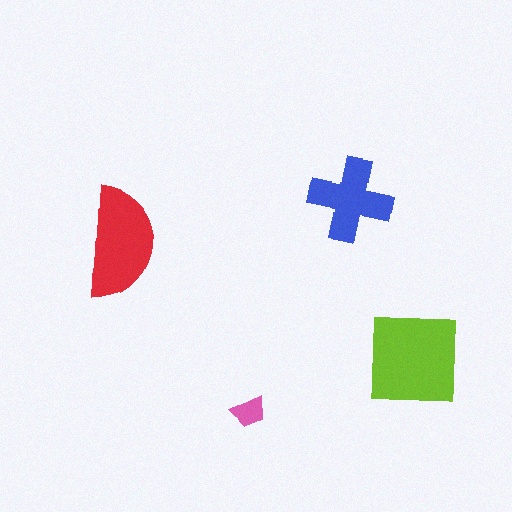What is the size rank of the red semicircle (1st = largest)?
2nd.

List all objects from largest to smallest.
The lime square, the red semicircle, the blue cross, the pink trapezoid.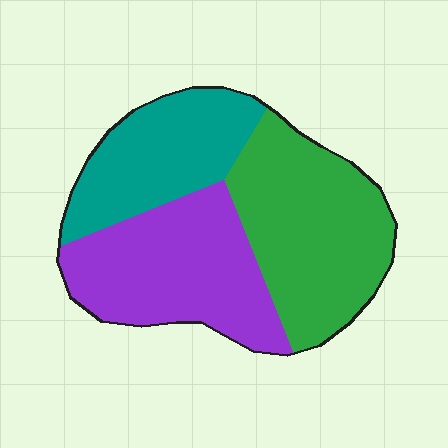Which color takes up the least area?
Teal, at roughly 25%.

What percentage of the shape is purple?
Purple covers around 35% of the shape.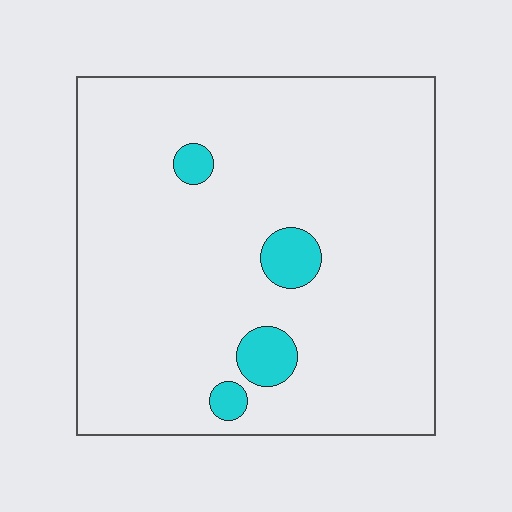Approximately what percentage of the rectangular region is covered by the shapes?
Approximately 5%.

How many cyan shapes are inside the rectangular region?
4.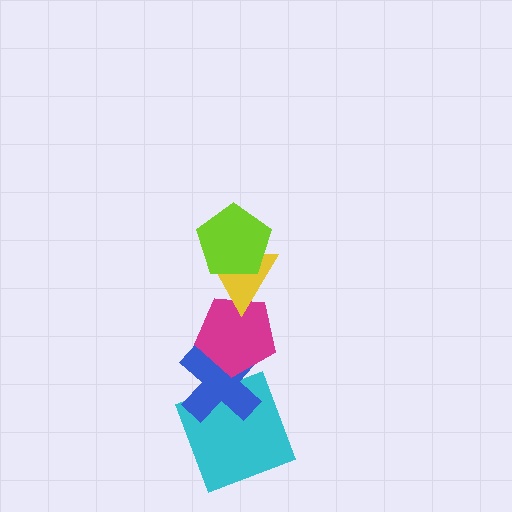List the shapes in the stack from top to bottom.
From top to bottom: the lime pentagon, the yellow triangle, the magenta pentagon, the blue cross, the cyan square.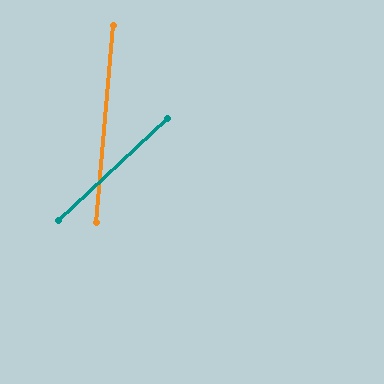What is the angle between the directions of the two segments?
Approximately 42 degrees.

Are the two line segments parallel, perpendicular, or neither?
Neither parallel nor perpendicular — they differ by about 42°.